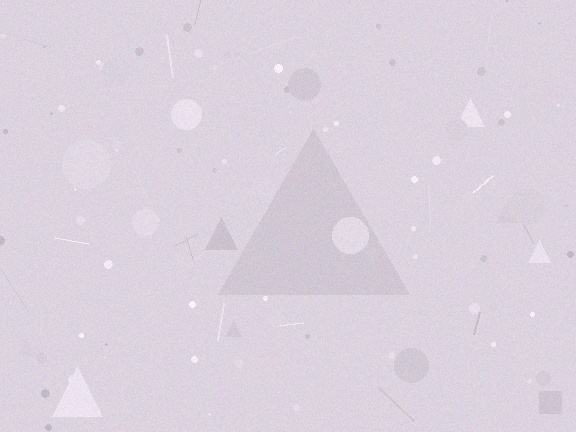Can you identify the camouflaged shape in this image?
The camouflaged shape is a triangle.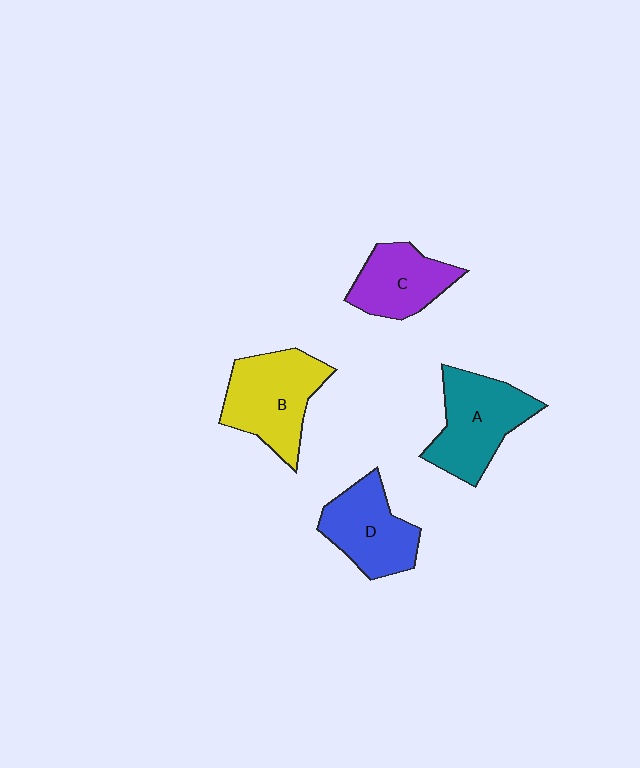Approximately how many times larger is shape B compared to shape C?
Approximately 1.3 times.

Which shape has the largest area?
Shape B (yellow).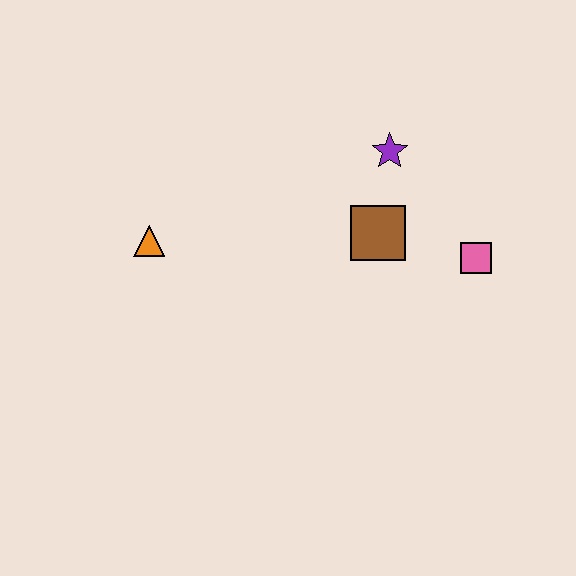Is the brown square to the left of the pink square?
Yes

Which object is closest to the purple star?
The brown square is closest to the purple star.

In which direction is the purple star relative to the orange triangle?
The purple star is to the right of the orange triangle.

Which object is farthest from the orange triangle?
The pink square is farthest from the orange triangle.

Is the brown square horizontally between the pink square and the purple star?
No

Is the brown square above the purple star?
No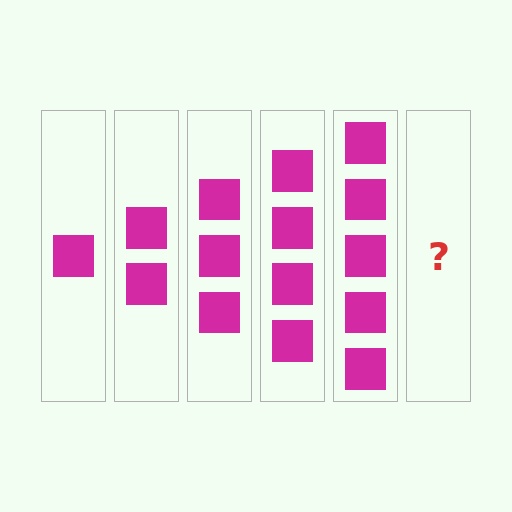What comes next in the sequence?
The next element should be 6 squares.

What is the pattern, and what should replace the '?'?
The pattern is that each step adds one more square. The '?' should be 6 squares.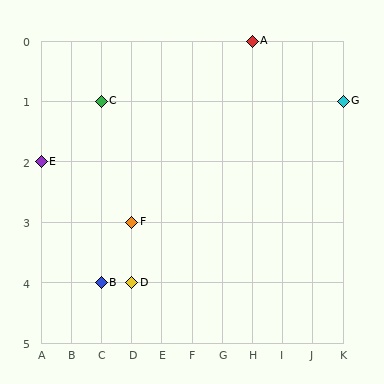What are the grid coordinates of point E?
Point E is at grid coordinates (A, 2).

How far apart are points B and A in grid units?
Points B and A are 5 columns and 4 rows apart (about 6.4 grid units diagonally).